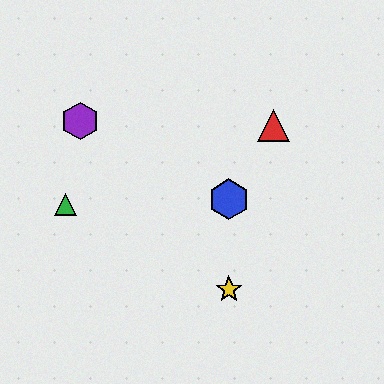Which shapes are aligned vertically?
The blue hexagon, the yellow star are aligned vertically.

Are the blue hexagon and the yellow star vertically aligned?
Yes, both are at x≈229.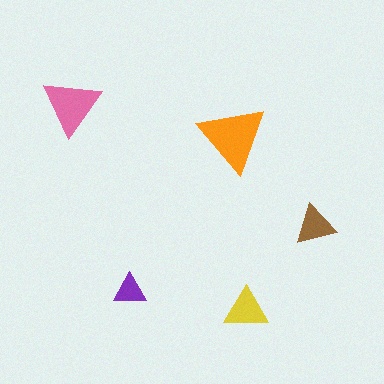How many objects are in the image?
There are 5 objects in the image.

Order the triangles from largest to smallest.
the orange one, the pink one, the yellow one, the brown one, the purple one.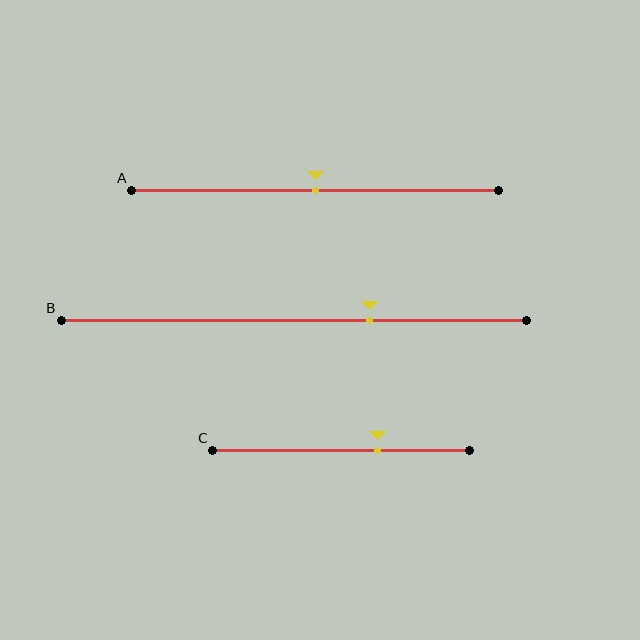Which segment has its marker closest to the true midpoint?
Segment A has its marker closest to the true midpoint.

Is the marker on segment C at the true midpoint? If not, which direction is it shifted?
No, the marker on segment C is shifted to the right by about 14% of the segment length.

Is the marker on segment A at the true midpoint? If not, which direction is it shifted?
Yes, the marker on segment A is at the true midpoint.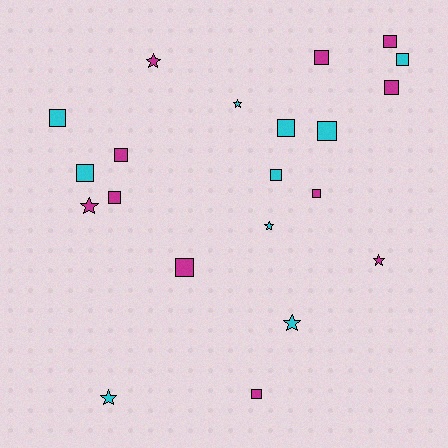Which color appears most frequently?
Magenta, with 11 objects.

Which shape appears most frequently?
Square, with 14 objects.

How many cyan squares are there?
There are 6 cyan squares.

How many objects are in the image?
There are 21 objects.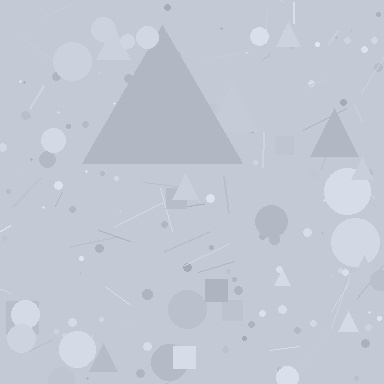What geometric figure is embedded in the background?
A triangle is embedded in the background.